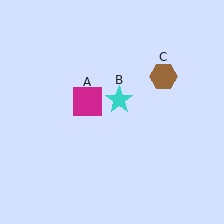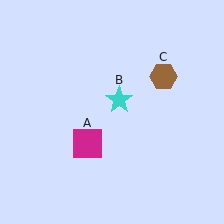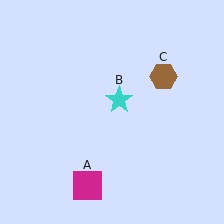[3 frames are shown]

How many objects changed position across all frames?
1 object changed position: magenta square (object A).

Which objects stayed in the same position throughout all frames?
Cyan star (object B) and brown hexagon (object C) remained stationary.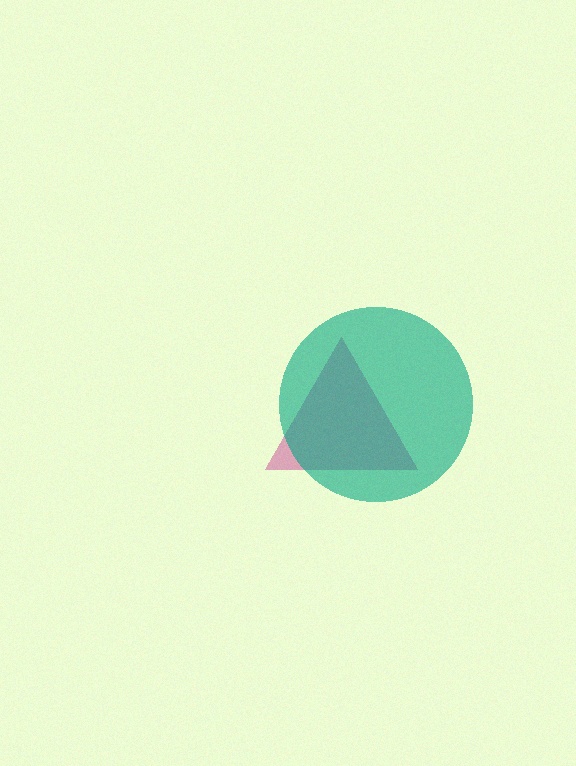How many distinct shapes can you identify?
There are 2 distinct shapes: a magenta triangle, a teal circle.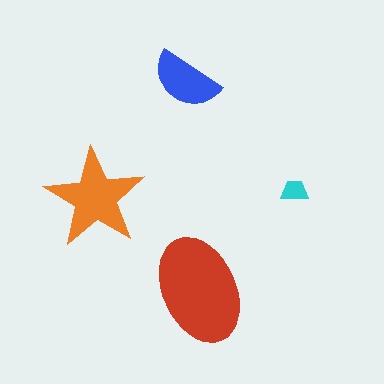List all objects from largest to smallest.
The red ellipse, the orange star, the blue semicircle, the cyan trapezoid.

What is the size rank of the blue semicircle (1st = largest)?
3rd.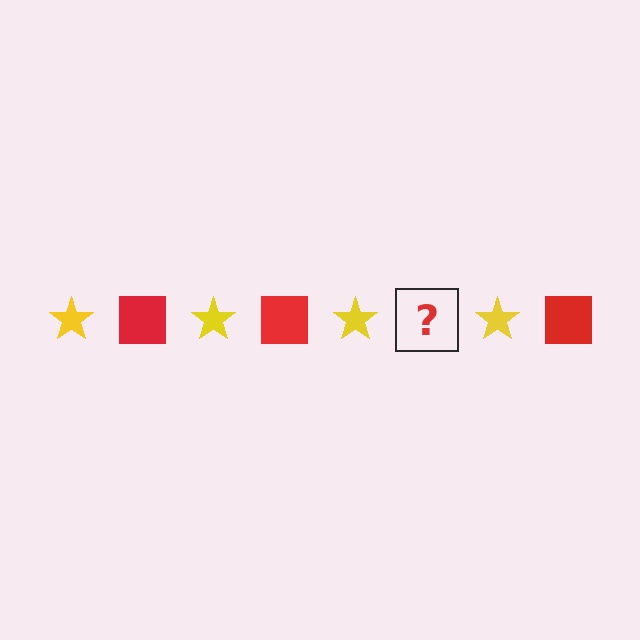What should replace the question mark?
The question mark should be replaced with a red square.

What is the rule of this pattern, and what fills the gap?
The rule is that the pattern alternates between yellow star and red square. The gap should be filled with a red square.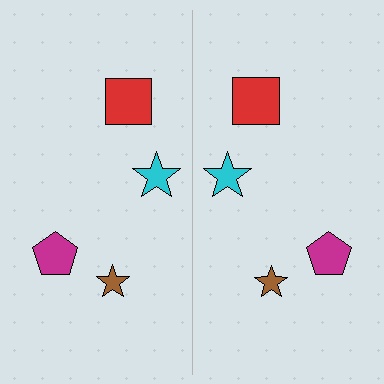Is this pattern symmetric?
Yes, this pattern has bilateral (reflection) symmetry.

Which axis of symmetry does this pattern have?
The pattern has a vertical axis of symmetry running through the center of the image.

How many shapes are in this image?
There are 8 shapes in this image.